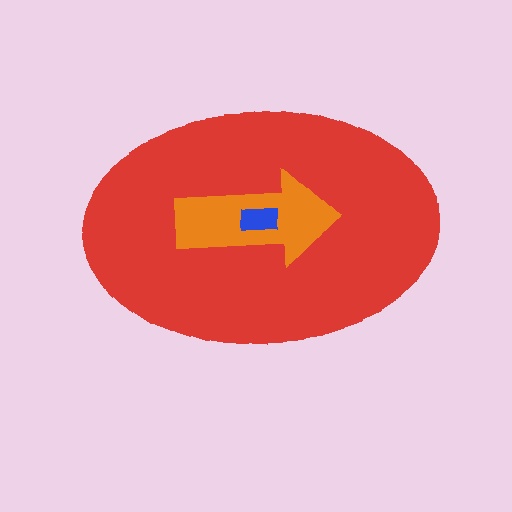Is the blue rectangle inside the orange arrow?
Yes.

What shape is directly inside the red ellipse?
The orange arrow.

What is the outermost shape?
The red ellipse.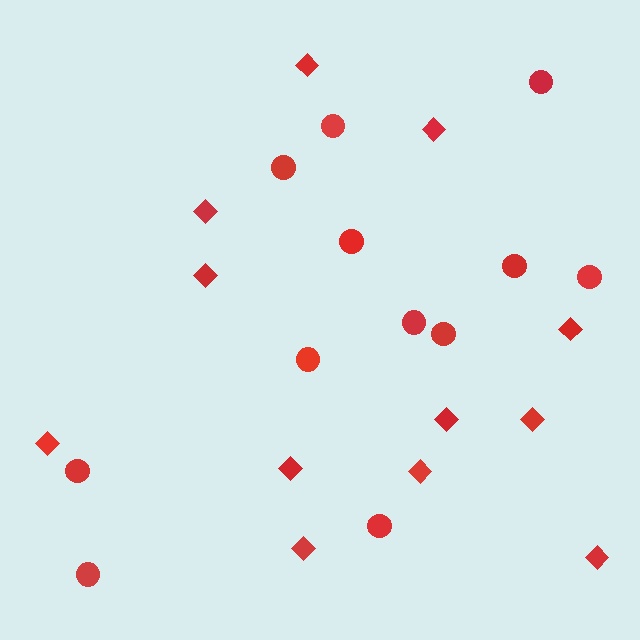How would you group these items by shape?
There are 2 groups: one group of circles (12) and one group of diamonds (12).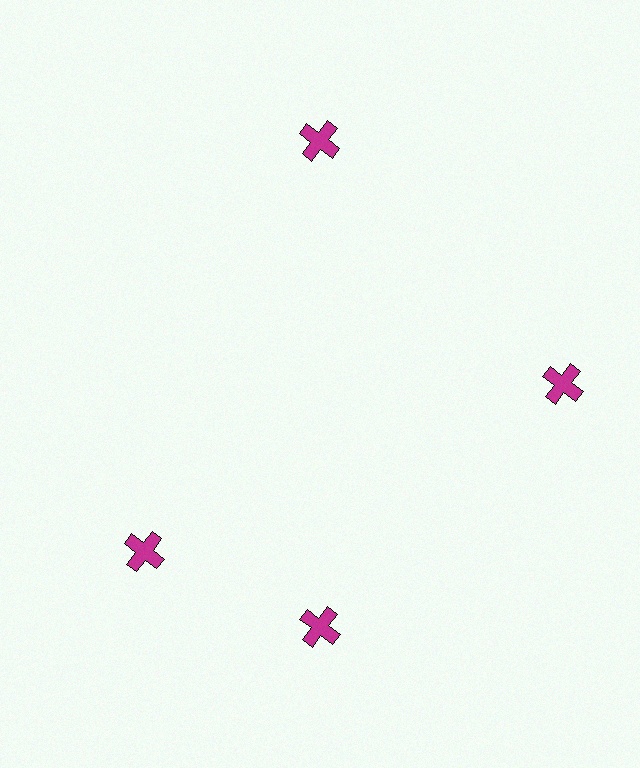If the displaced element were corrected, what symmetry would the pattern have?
It would have 4-fold rotational symmetry — the pattern would map onto itself every 90 degrees.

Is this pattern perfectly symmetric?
No. The 4 magenta crosses are arranged in a ring, but one element near the 9 o'clock position is rotated out of alignment along the ring, breaking the 4-fold rotational symmetry.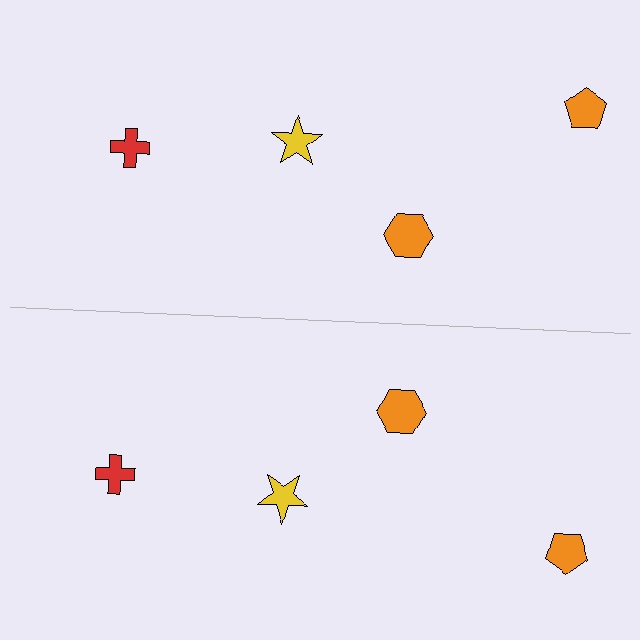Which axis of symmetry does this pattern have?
The pattern has a horizontal axis of symmetry running through the center of the image.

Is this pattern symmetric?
Yes, this pattern has bilateral (reflection) symmetry.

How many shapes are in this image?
There are 8 shapes in this image.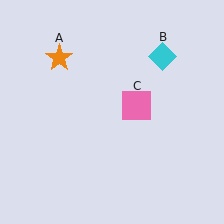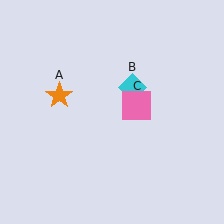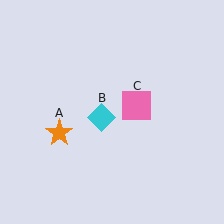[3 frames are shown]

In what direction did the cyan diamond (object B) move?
The cyan diamond (object B) moved down and to the left.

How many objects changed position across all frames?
2 objects changed position: orange star (object A), cyan diamond (object B).